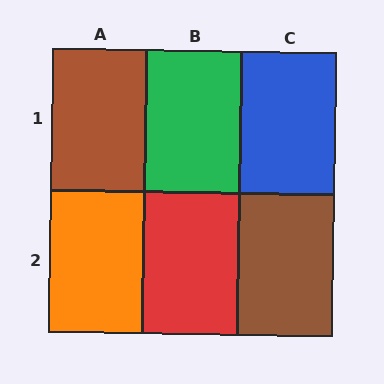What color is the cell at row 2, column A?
Orange.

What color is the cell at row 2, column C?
Brown.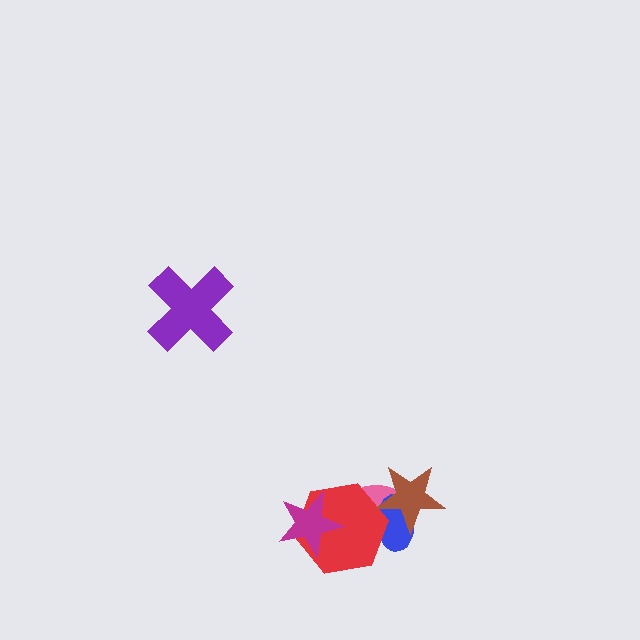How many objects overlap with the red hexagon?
4 objects overlap with the red hexagon.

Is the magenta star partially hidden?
No, no other shape covers it.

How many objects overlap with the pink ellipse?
3 objects overlap with the pink ellipse.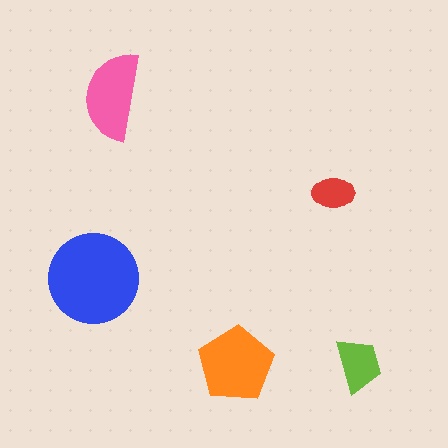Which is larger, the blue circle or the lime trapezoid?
The blue circle.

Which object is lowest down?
The orange pentagon is bottommost.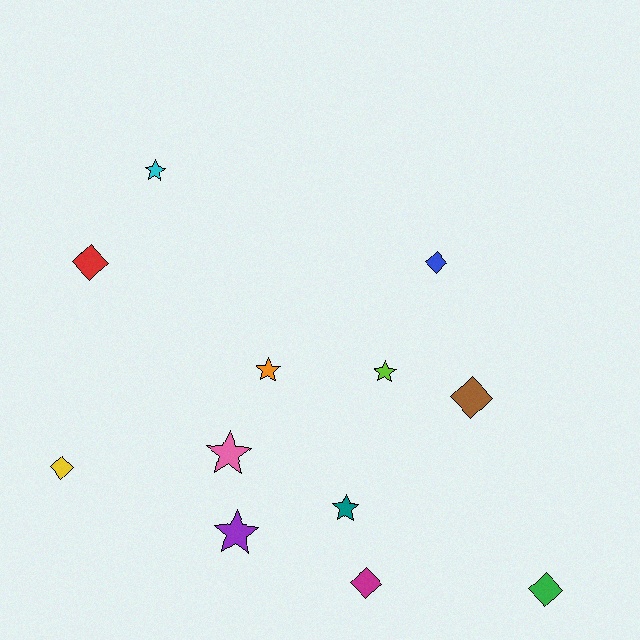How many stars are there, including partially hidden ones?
There are 6 stars.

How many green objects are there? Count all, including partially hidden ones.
There is 1 green object.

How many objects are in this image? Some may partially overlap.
There are 12 objects.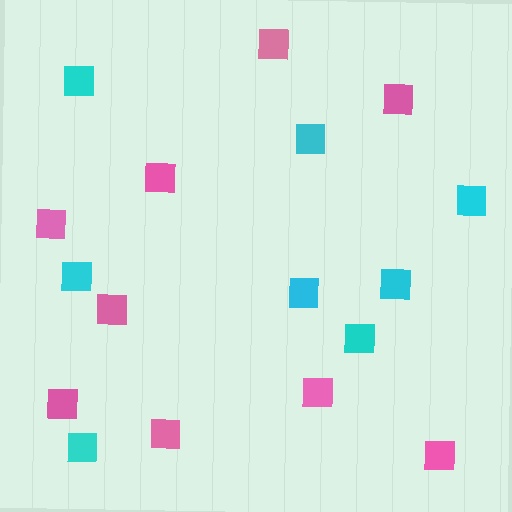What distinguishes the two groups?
There are 2 groups: one group of pink squares (9) and one group of cyan squares (8).